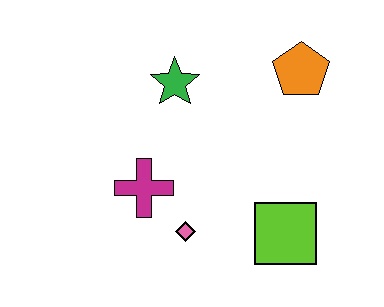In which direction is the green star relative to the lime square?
The green star is above the lime square.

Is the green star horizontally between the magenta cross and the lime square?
Yes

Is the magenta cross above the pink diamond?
Yes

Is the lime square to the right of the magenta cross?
Yes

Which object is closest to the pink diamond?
The magenta cross is closest to the pink diamond.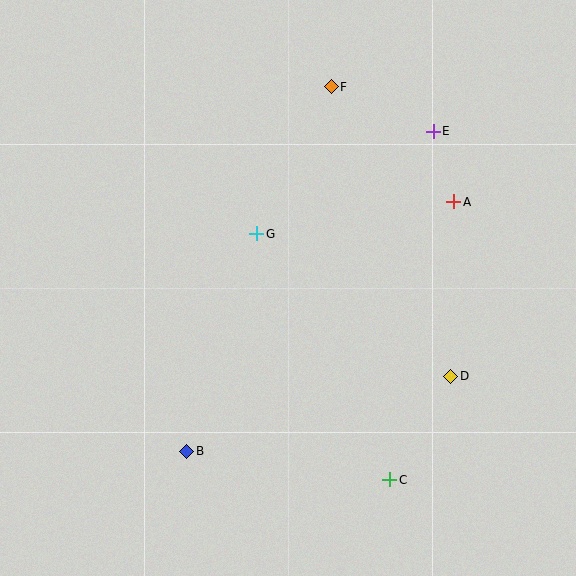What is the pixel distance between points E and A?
The distance between E and A is 73 pixels.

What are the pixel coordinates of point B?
Point B is at (187, 451).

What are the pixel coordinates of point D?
Point D is at (451, 376).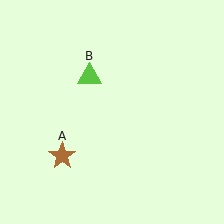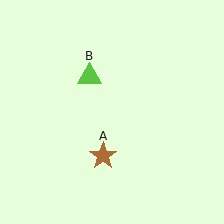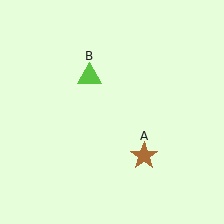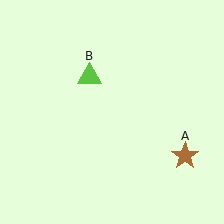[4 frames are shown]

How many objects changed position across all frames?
1 object changed position: brown star (object A).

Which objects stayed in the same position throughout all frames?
Lime triangle (object B) remained stationary.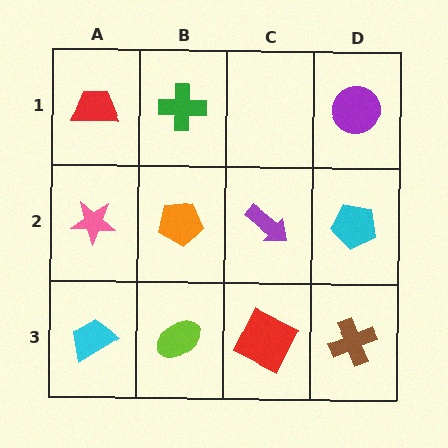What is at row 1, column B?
A green cross.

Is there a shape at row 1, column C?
No, that cell is empty.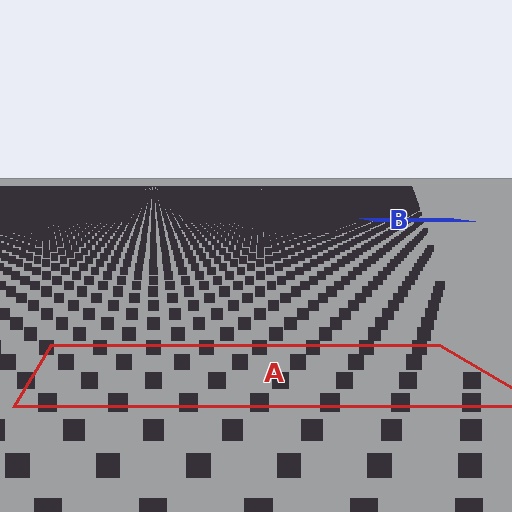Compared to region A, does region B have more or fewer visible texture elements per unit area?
Region B has more texture elements per unit area — they are packed more densely because it is farther away.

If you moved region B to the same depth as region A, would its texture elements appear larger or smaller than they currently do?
They would appear larger. At a closer depth, the same texture elements are projected at a bigger on-screen size.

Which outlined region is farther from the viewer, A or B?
Region B is farther from the viewer — the texture elements inside it appear smaller and more densely packed.